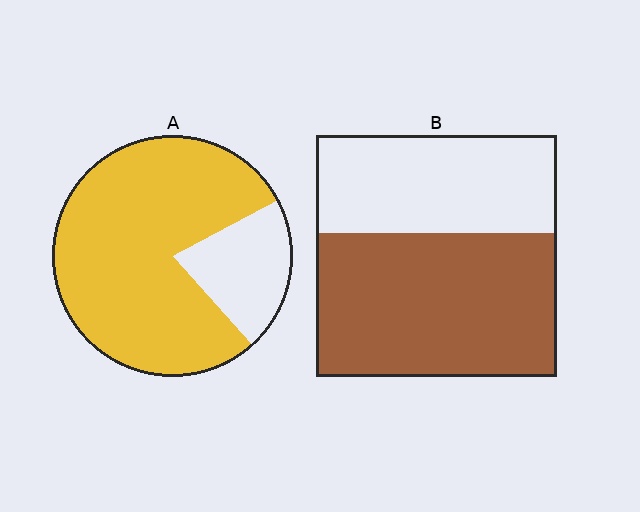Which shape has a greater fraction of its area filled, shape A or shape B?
Shape A.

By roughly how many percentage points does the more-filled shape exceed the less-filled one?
By roughly 20 percentage points (A over B).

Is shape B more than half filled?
Yes.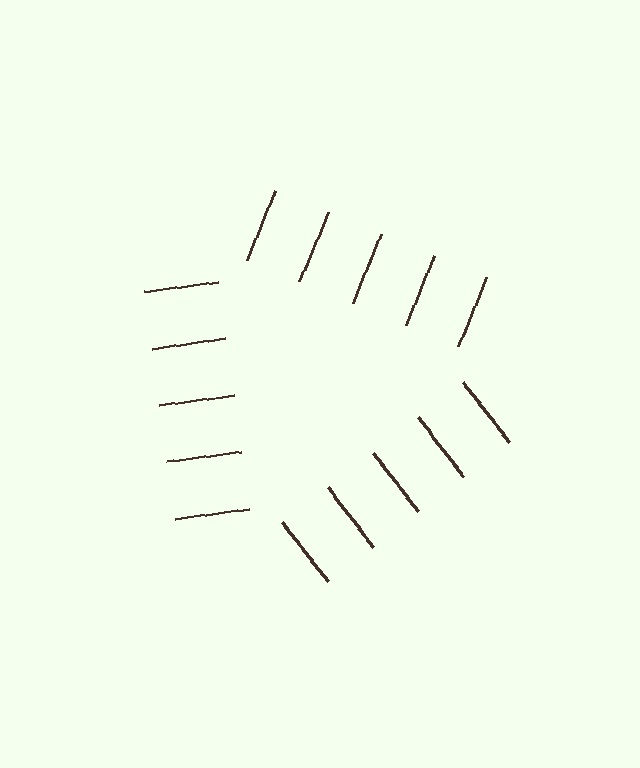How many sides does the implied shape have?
3 sides — the line-ends trace a triangle.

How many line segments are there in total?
15 — 5 along each of the 3 edges.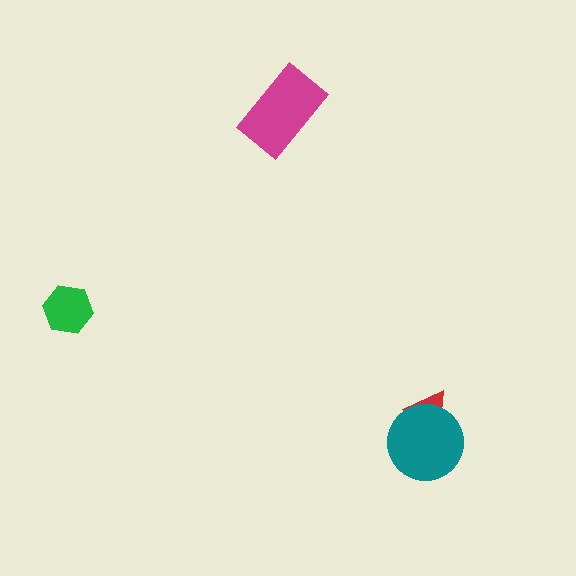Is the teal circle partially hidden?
No, no other shape covers it.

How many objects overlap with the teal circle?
1 object overlaps with the teal circle.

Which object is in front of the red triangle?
The teal circle is in front of the red triangle.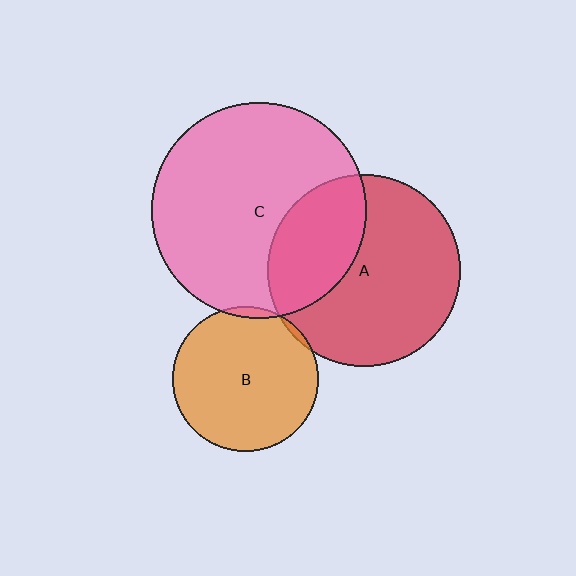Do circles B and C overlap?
Yes.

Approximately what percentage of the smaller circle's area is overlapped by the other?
Approximately 5%.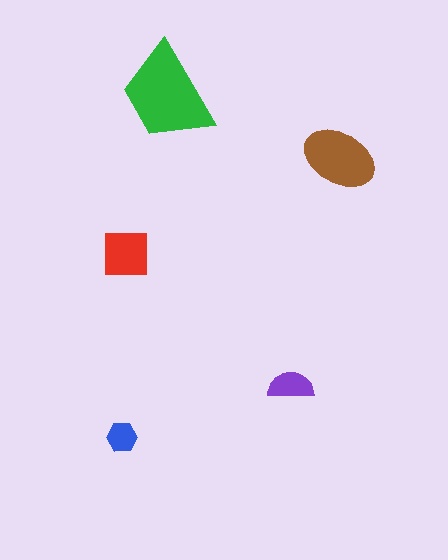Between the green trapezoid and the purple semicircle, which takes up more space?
The green trapezoid.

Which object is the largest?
The green trapezoid.